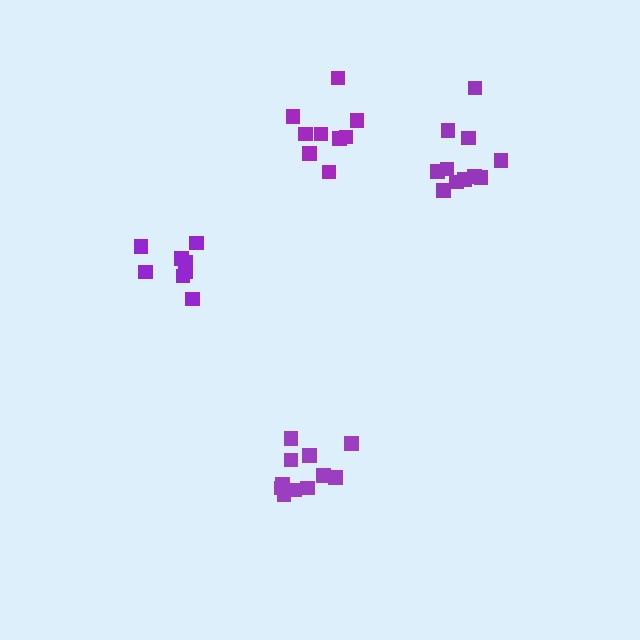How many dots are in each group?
Group 1: 8 dots, Group 2: 9 dots, Group 3: 11 dots, Group 4: 11 dots (39 total).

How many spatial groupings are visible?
There are 4 spatial groupings.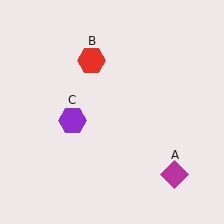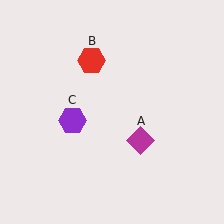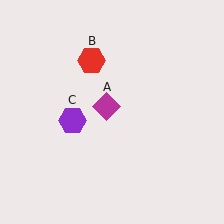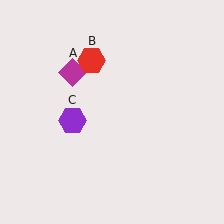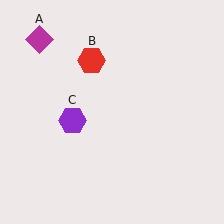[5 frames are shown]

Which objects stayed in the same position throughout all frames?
Red hexagon (object B) and purple hexagon (object C) remained stationary.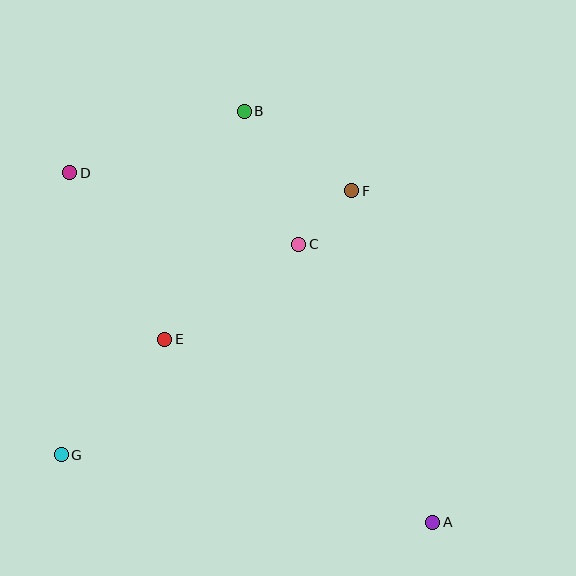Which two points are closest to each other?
Points C and F are closest to each other.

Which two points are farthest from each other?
Points A and D are farthest from each other.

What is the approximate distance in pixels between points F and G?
The distance between F and G is approximately 392 pixels.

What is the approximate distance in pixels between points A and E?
The distance between A and E is approximately 324 pixels.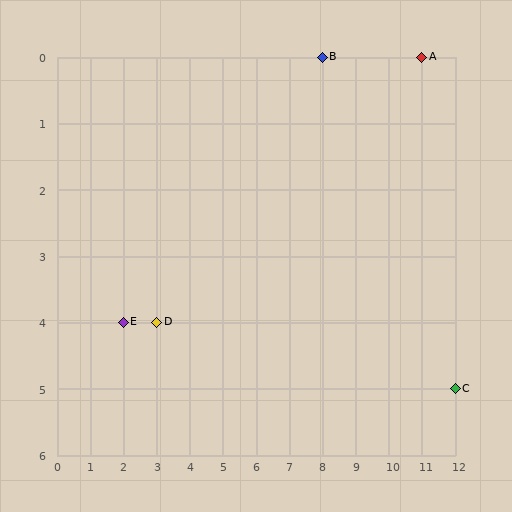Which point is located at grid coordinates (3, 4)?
Point D is at (3, 4).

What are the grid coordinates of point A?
Point A is at grid coordinates (11, 0).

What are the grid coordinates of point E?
Point E is at grid coordinates (2, 4).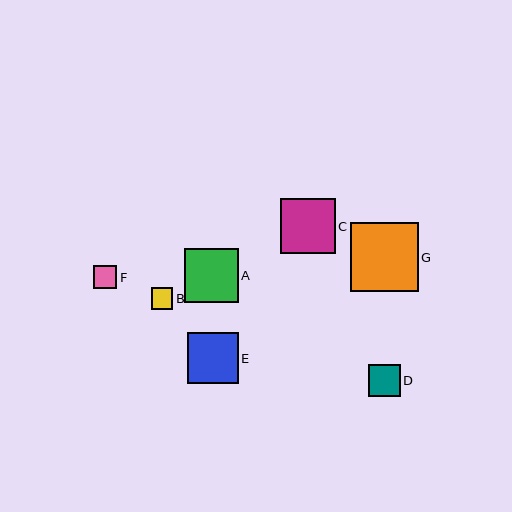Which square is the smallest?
Square B is the smallest with a size of approximately 21 pixels.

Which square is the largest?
Square G is the largest with a size of approximately 68 pixels.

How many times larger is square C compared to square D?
Square C is approximately 1.7 times the size of square D.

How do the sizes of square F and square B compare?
Square F and square B are approximately the same size.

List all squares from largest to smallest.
From largest to smallest: G, C, A, E, D, F, B.